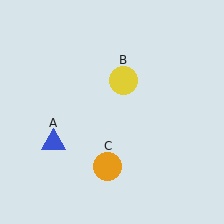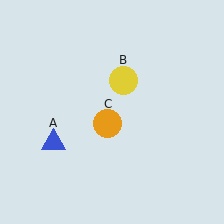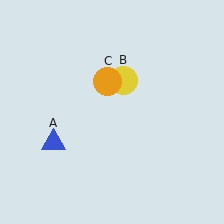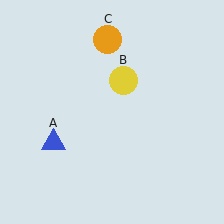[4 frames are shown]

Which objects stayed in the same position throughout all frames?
Blue triangle (object A) and yellow circle (object B) remained stationary.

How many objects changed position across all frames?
1 object changed position: orange circle (object C).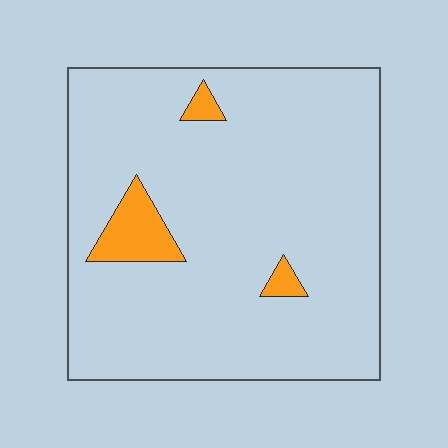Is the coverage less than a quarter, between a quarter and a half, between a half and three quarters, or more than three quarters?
Less than a quarter.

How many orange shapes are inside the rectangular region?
3.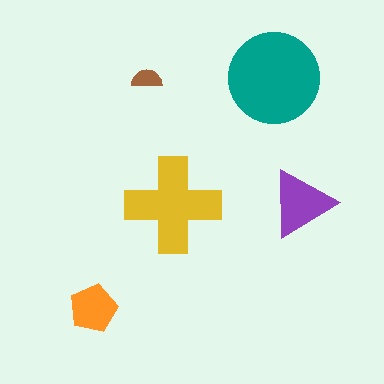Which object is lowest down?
The orange pentagon is bottommost.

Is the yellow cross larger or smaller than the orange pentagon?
Larger.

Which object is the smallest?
The brown semicircle.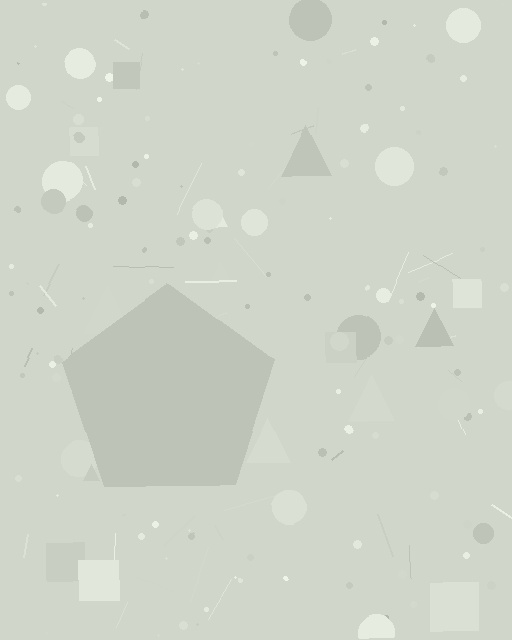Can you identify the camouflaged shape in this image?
The camouflaged shape is a pentagon.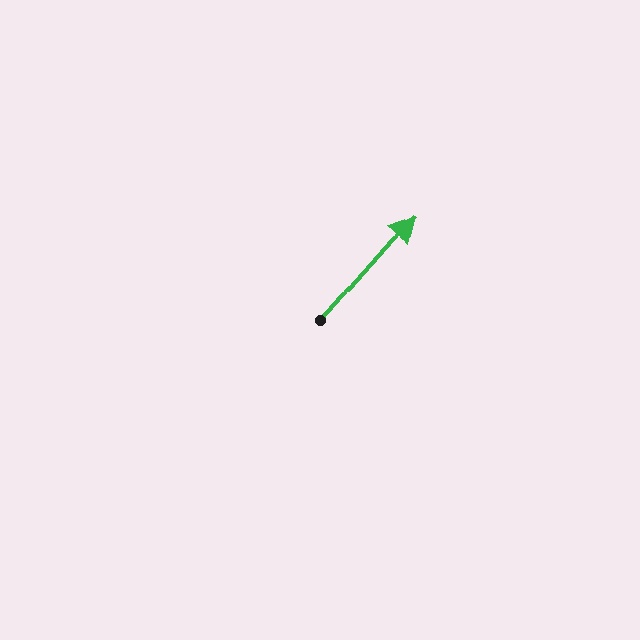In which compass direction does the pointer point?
Northeast.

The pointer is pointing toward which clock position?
Roughly 1 o'clock.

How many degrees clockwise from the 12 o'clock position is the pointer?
Approximately 41 degrees.